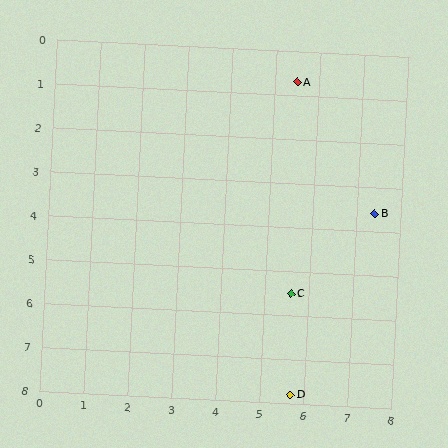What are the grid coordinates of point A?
Point A is at approximately (5.5, 0.7).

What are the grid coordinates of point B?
Point B is at approximately (7.4, 3.6).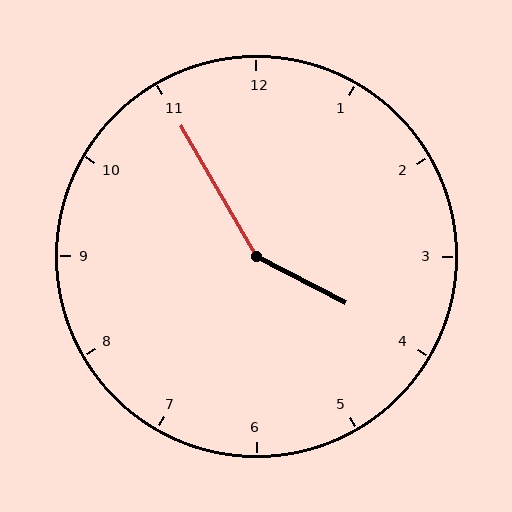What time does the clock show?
3:55.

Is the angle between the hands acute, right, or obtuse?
It is obtuse.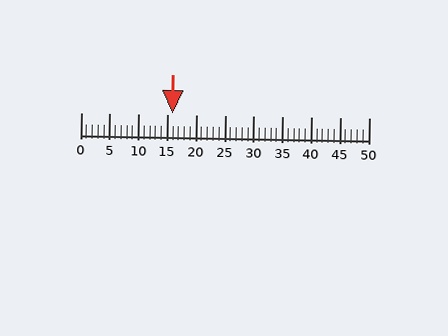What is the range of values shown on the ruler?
The ruler shows values from 0 to 50.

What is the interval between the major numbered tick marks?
The major tick marks are spaced 5 units apart.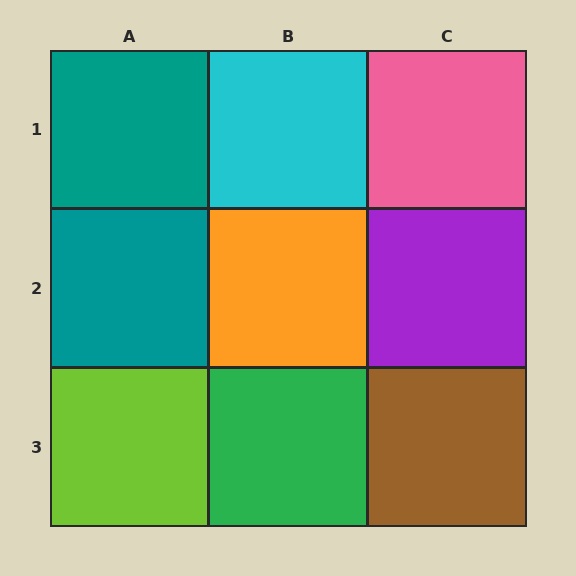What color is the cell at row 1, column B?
Cyan.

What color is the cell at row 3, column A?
Lime.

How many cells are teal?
2 cells are teal.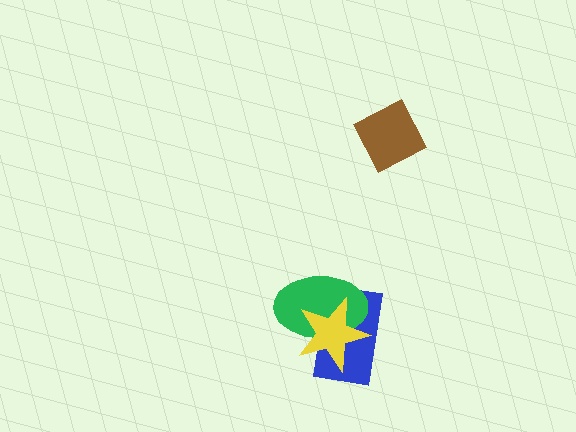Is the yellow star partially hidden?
No, no other shape covers it.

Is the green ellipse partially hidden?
Yes, it is partially covered by another shape.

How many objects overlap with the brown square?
0 objects overlap with the brown square.